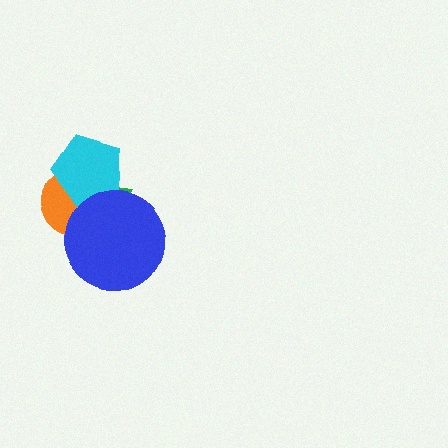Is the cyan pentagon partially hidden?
Yes, it is partially covered by another shape.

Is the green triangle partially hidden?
Yes, it is partially covered by another shape.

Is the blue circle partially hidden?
No, no other shape covers it.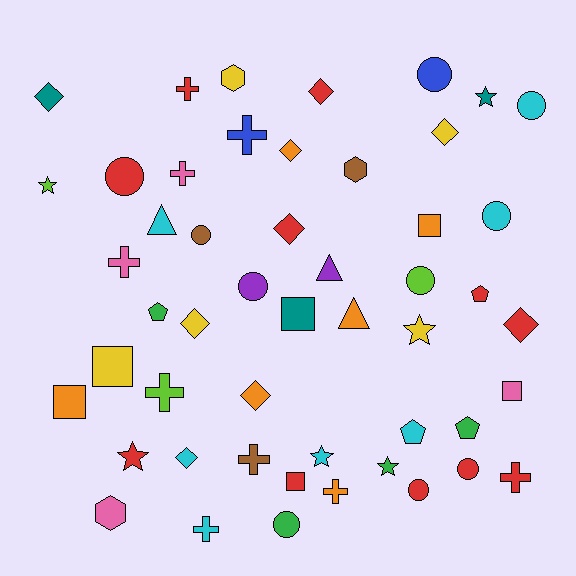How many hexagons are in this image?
There are 3 hexagons.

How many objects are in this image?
There are 50 objects.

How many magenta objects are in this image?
There are no magenta objects.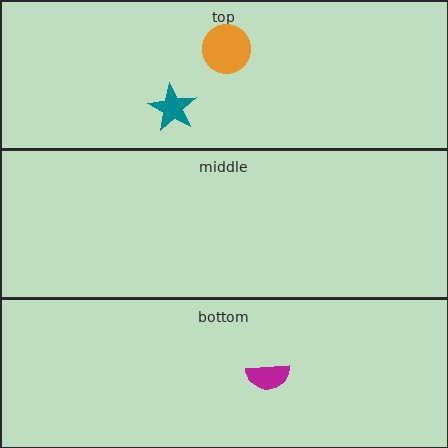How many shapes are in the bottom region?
1.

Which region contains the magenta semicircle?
The bottom region.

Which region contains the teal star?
The top region.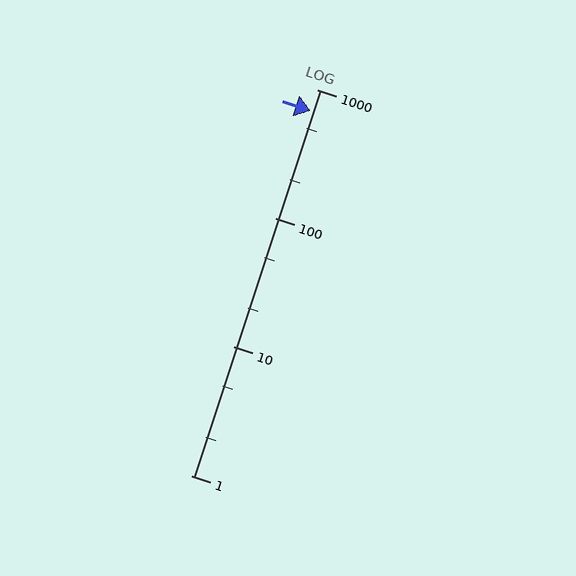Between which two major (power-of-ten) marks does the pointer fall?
The pointer is between 100 and 1000.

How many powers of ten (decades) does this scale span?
The scale spans 3 decades, from 1 to 1000.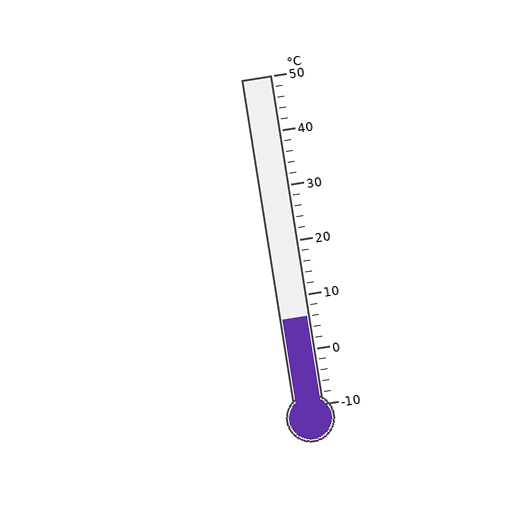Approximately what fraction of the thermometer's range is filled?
The thermometer is filled to approximately 25% of its range.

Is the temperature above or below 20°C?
The temperature is below 20°C.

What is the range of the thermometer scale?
The thermometer scale ranges from -10°C to 50°C.